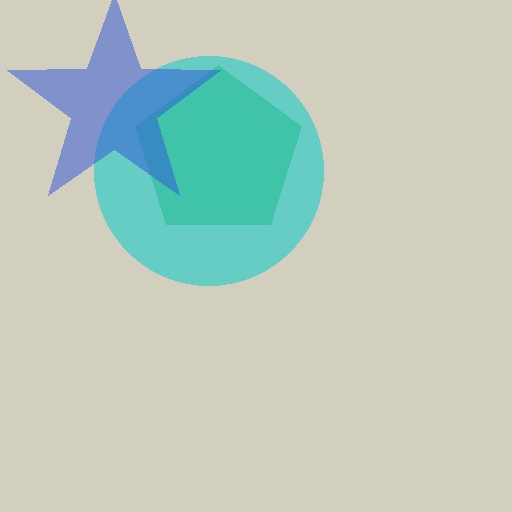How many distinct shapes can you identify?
There are 3 distinct shapes: a green pentagon, a cyan circle, a blue star.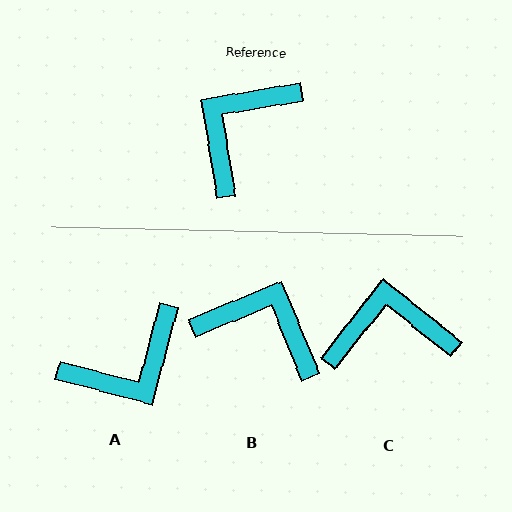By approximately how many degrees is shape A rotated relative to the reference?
Approximately 156 degrees counter-clockwise.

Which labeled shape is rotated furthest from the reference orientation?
A, about 156 degrees away.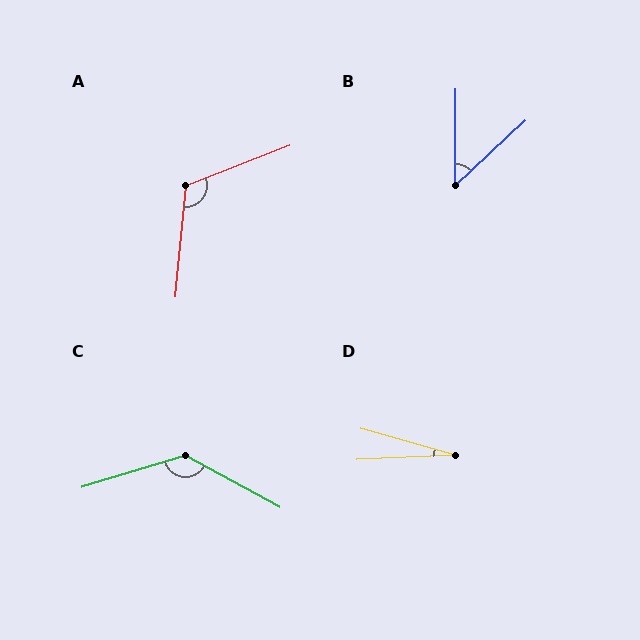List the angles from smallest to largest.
D (18°), B (47°), A (117°), C (135°).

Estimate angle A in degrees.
Approximately 117 degrees.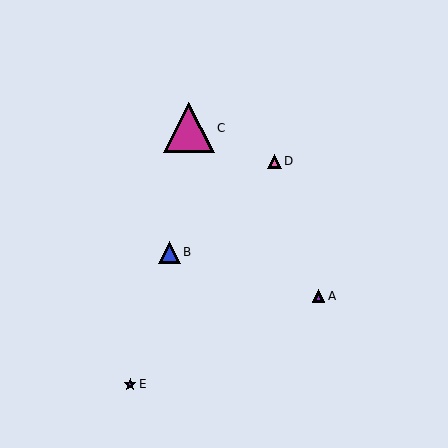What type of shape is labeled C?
Shape C is a magenta triangle.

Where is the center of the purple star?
The center of the purple star is at (130, 384).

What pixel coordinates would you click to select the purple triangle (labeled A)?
Click at (318, 296) to select the purple triangle A.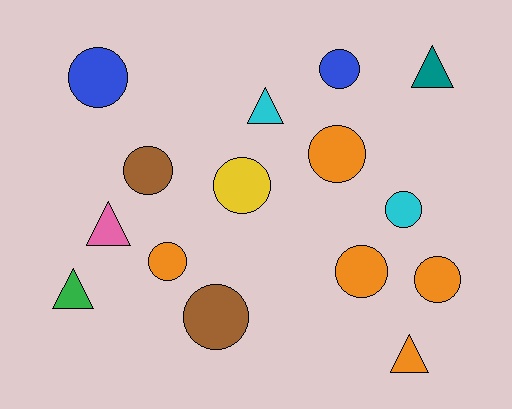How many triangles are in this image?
There are 5 triangles.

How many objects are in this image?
There are 15 objects.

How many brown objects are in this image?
There are 2 brown objects.